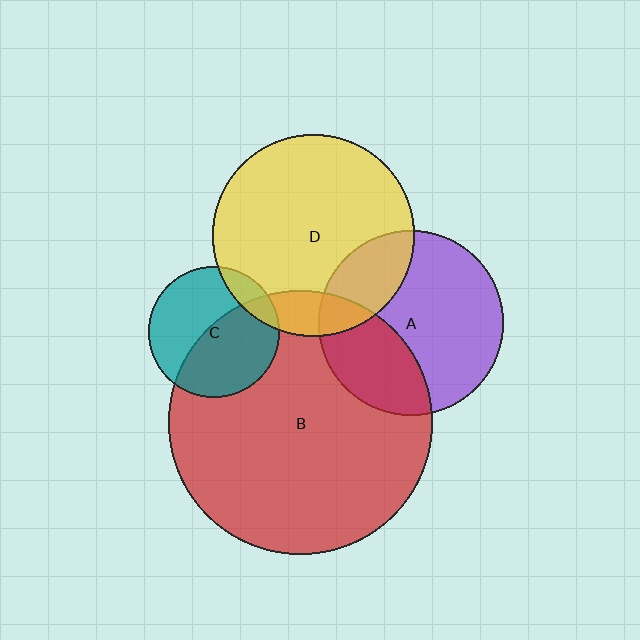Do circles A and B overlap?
Yes.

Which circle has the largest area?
Circle B (red).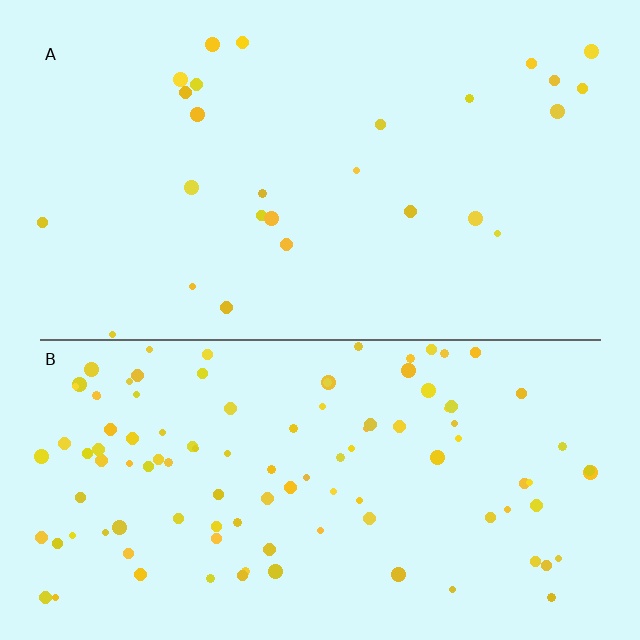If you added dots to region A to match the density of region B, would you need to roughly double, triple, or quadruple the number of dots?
Approximately quadruple.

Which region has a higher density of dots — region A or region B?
B (the bottom).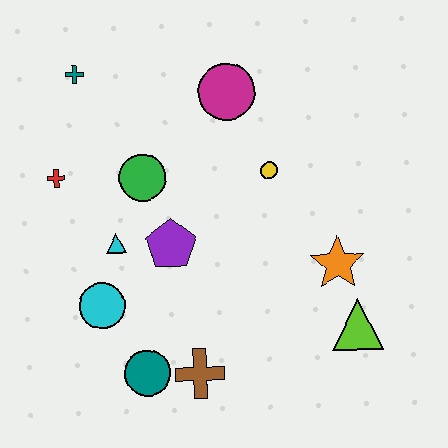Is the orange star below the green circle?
Yes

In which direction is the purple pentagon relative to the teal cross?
The purple pentagon is below the teal cross.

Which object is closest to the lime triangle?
The orange star is closest to the lime triangle.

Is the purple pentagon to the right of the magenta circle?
No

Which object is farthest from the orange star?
The teal cross is farthest from the orange star.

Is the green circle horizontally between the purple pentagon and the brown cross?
No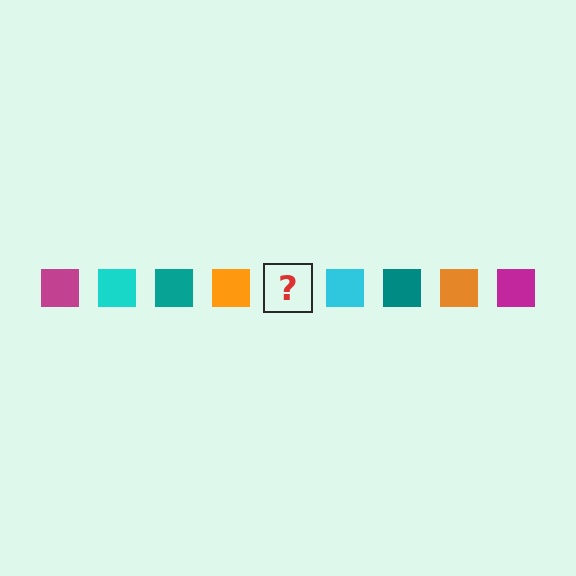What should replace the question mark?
The question mark should be replaced with a magenta square.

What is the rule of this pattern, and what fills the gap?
The rule is that the pattern cycles through magenta, cyan, teal, orange squares. The gap should be filled with a magenta square.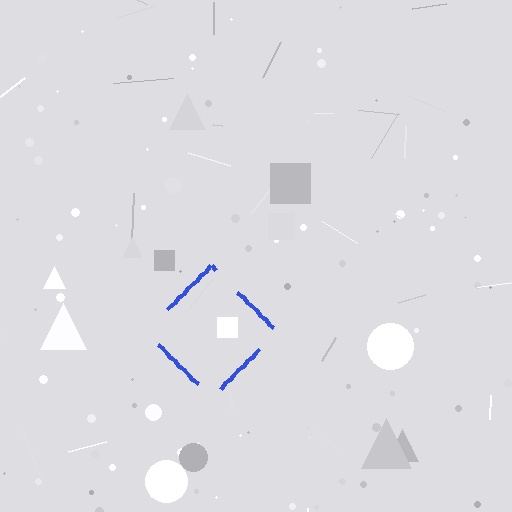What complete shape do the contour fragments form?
The contour fragments form a diamond.